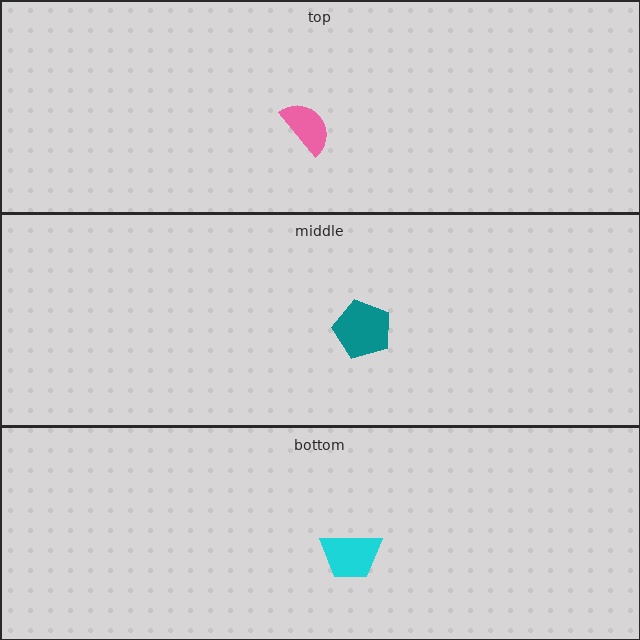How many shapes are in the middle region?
1.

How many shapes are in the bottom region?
1.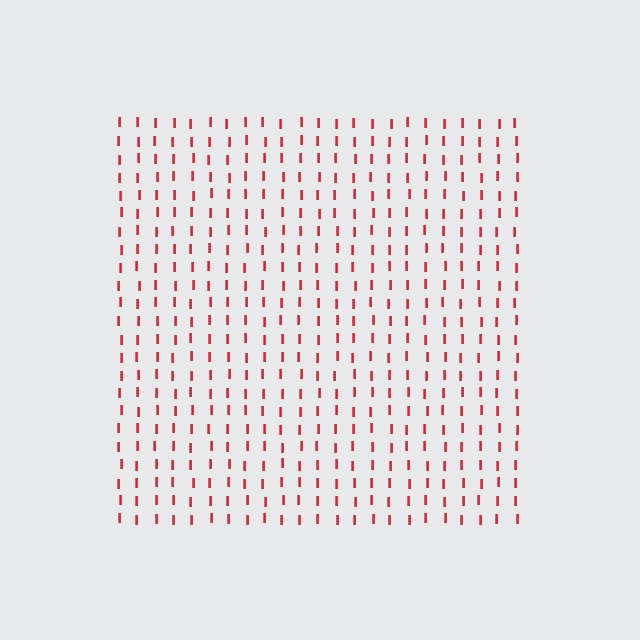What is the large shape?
The large shape is a square.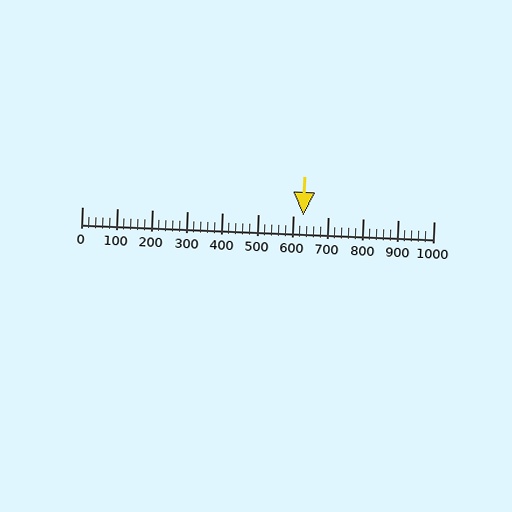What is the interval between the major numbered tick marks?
The major tick marks are spaced 100 units apart.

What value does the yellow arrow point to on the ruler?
The yellow arrow points to approximately 629.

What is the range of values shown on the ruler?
The ruler shows values from 0 to 1000.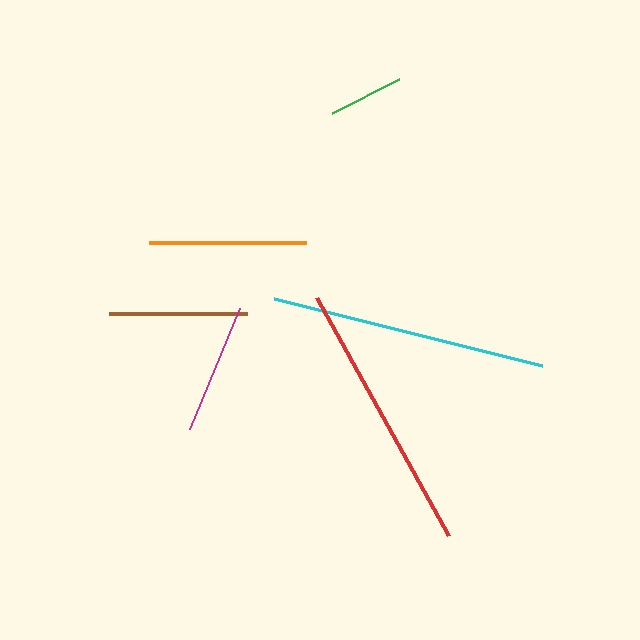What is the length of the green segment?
The green segment is approximately 75 pixels long.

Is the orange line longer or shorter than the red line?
The red line is longer than the orange line.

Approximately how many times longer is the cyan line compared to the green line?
The cyan line is approximately 3.7 times the length of the green line.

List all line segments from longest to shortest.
From longest to shortest: cyan, red, orange, brown, magenta, green.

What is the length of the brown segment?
The brown segment is approximately 139 pixels long.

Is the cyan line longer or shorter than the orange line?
The cyan line is longer than the orange line.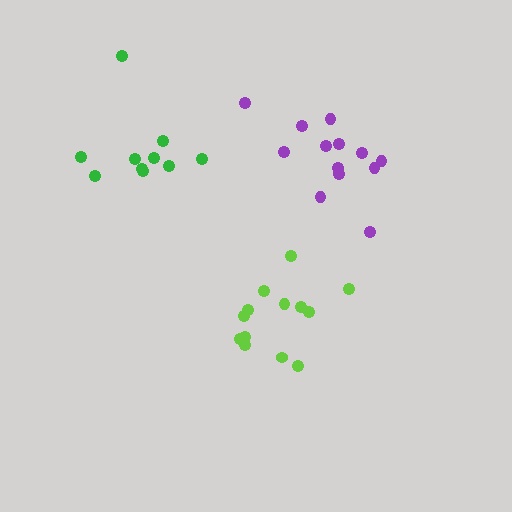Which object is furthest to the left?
The green cluster is leftmost.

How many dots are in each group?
Group 1: 13 dots, Group 2: 13 dots, Group 3: 10 dots (36 total).